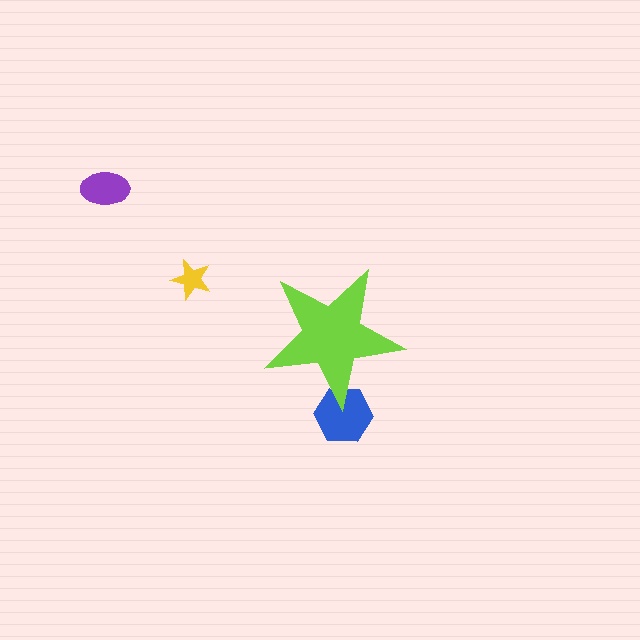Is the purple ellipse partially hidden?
No, the purple ellipse is fully visible.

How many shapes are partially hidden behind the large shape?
1 shape is partially hidden.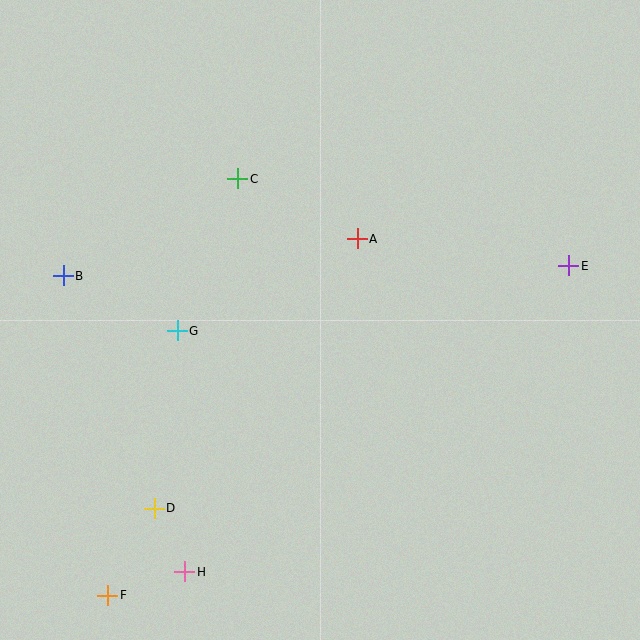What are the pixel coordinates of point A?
Point A is at (357, 239).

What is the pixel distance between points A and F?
The distance between A and F is 435 pixels.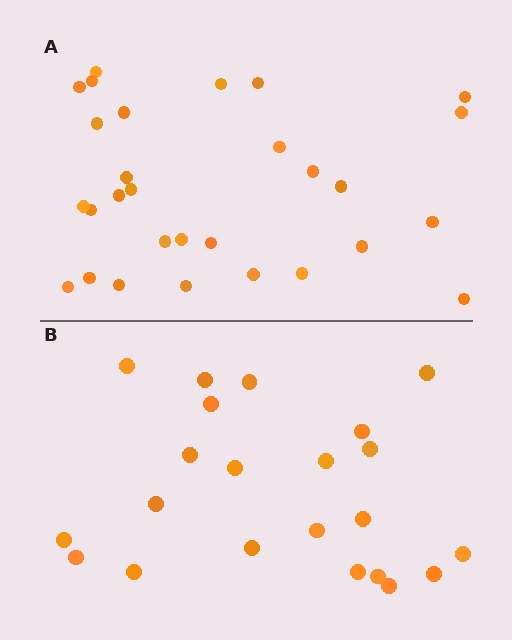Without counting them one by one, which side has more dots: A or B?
Region A (the top region) has more dots.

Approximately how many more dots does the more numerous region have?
Region A has roughly 8 or so more dots than region B.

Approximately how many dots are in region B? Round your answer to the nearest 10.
About 20 dots. (The exact count is 22, which rounds to 20.)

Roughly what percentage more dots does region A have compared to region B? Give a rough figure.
About 30% more.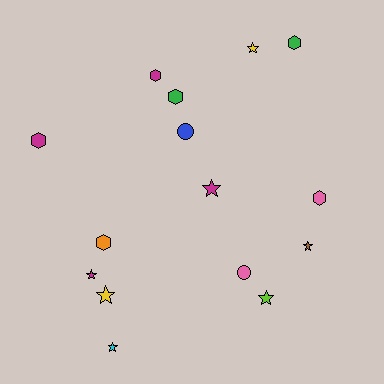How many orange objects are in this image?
There is 1 orange object.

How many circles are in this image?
There are 2 circles.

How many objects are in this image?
There are 15 objects.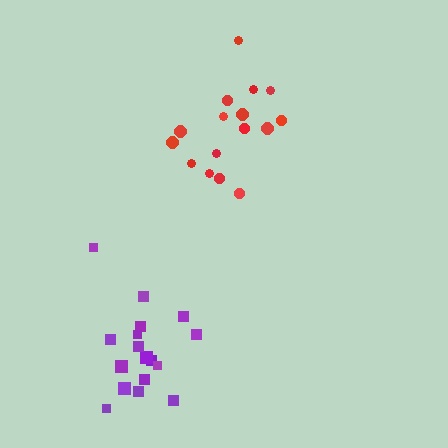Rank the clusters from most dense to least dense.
purple, red.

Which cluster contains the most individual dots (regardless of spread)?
Purple (17).